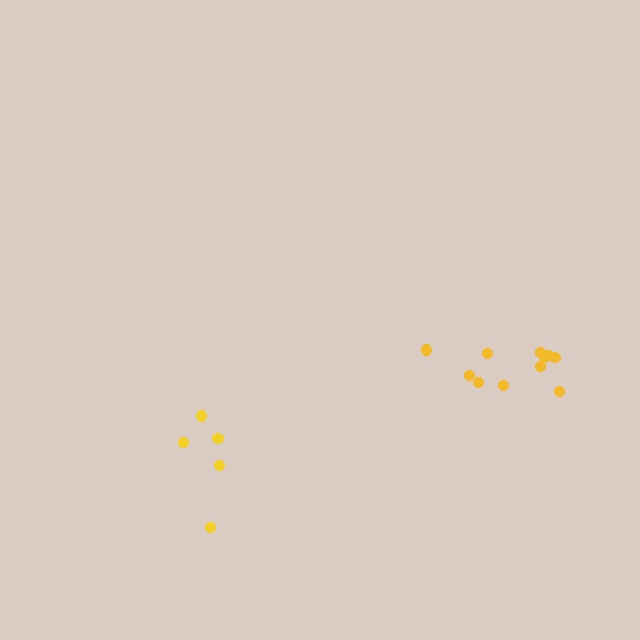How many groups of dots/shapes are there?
There are 2 groups.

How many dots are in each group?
Group 1: 5 dots, Group 2: 11 dots (16 total).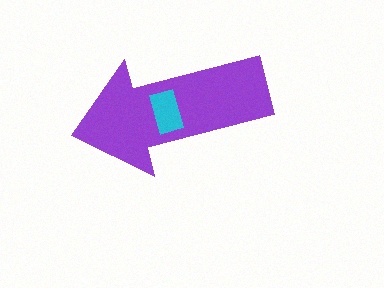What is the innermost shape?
The cyan rectangle.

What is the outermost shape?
The purple arrow.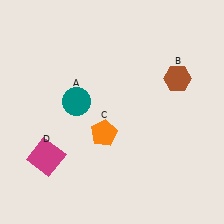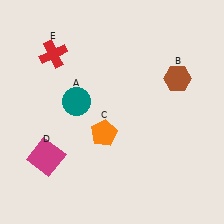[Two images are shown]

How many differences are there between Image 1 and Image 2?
There is 1 difference between the two images.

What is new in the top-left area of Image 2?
A red cross (E) was added in the top-left area of Image 2.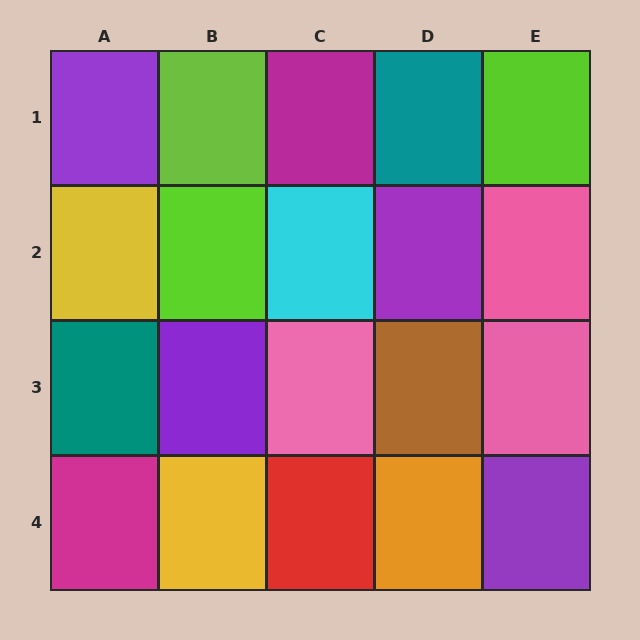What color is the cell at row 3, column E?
Pink.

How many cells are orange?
1 cell is orange.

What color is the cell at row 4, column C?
Red.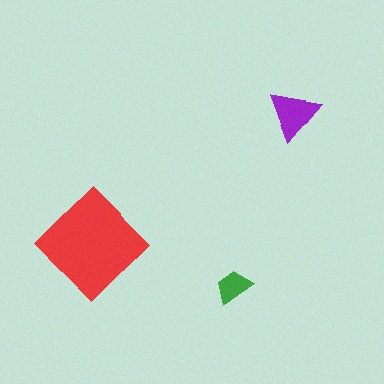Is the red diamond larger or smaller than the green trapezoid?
Larger.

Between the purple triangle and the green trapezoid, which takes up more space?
The purple triangle.